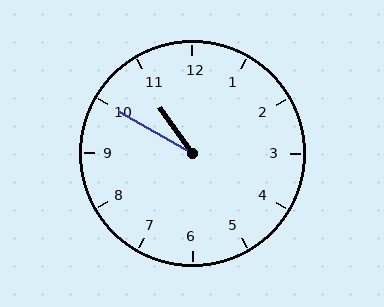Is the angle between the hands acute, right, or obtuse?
It is acute.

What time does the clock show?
10:50.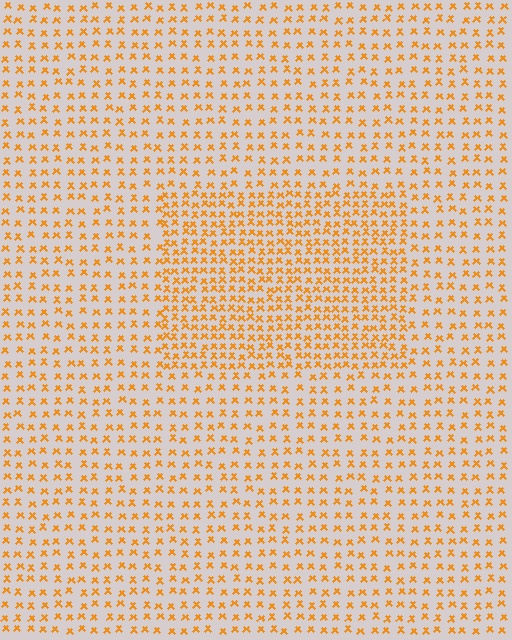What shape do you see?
I see a rectangle.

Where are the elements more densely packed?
The elements are more densely packed inside the rectangle boundary.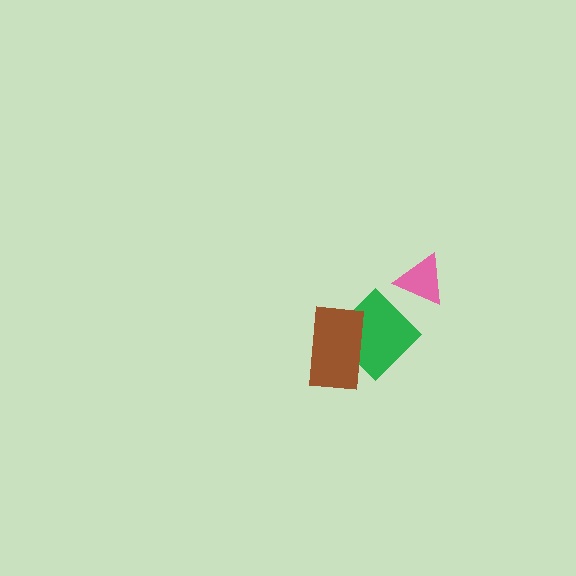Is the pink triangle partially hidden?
No, no other shape covers it.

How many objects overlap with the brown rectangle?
1 object overlaps with the brown rectangle.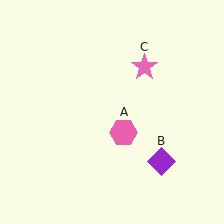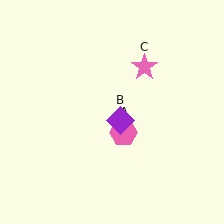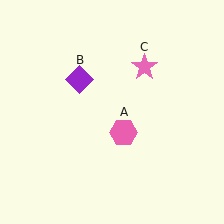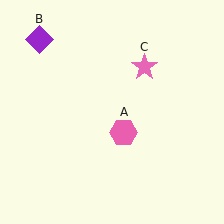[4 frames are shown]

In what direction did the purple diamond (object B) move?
The purple diamond (object B) moved up and to the left.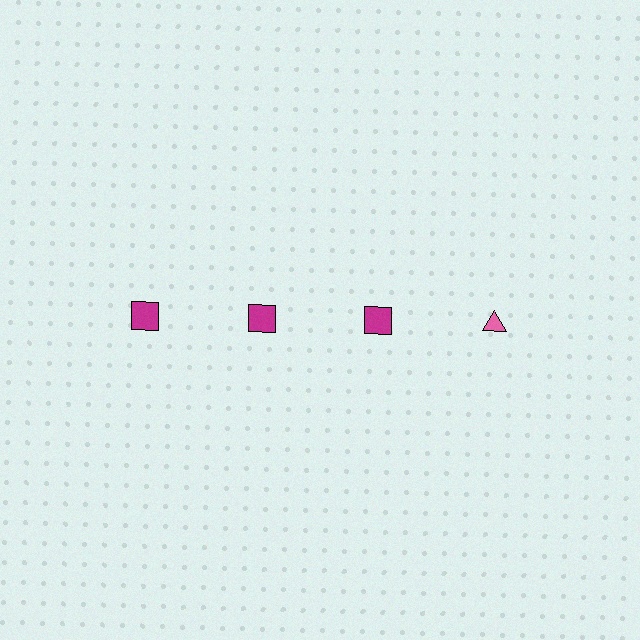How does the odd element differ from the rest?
It differs in both color (pink instead of magenta) and shape (triangle instead of square).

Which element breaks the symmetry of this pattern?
The pink triangle in the top row, second from right column breaks the symmetry. All other shapes are magenta squares.